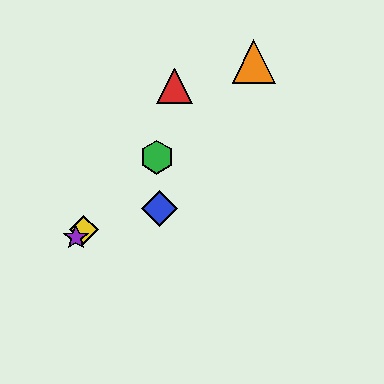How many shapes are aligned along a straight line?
4 shapes (the green hexagon, the yellow diamond, the purple star, the orange triangle) are aligned along a straight line.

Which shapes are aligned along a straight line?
The green hexagon, the yellow diamond, the purple star, the orange triangle are aligned along a straight line.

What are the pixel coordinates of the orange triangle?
The orange triangle is at (254, 61).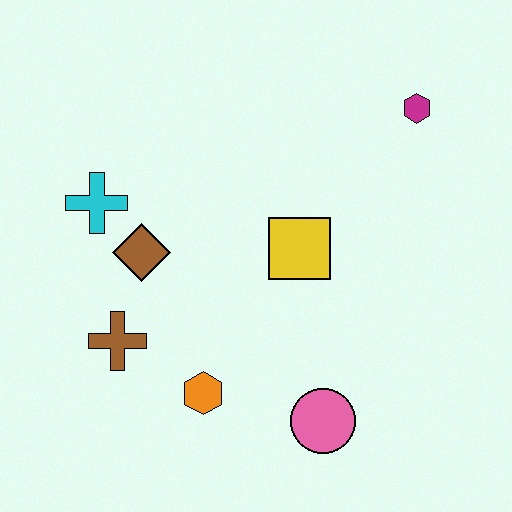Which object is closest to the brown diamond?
The cyan cross is closest to the brown diamond.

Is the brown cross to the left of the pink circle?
Yes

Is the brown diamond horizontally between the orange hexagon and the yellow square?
No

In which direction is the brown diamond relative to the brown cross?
The brown diamond is above the brown cross.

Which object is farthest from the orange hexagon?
The magenta hexagon is farthest from the orange hexagon.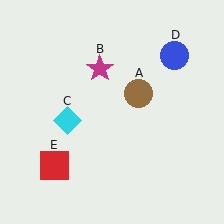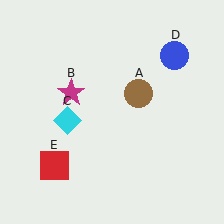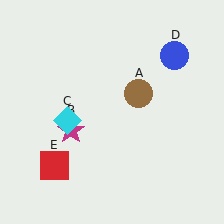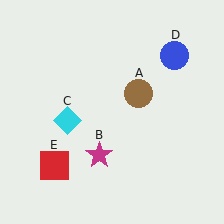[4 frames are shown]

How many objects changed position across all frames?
1 object changed position: magenta star (object B).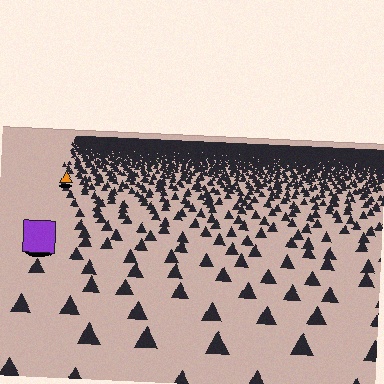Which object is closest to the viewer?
The purple square is closest. The texture marks near it are larger and more spread out.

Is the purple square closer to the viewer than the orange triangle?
Yes. The purple square is closer — you can tell from the texture gradient: the ground texture is coarser near it.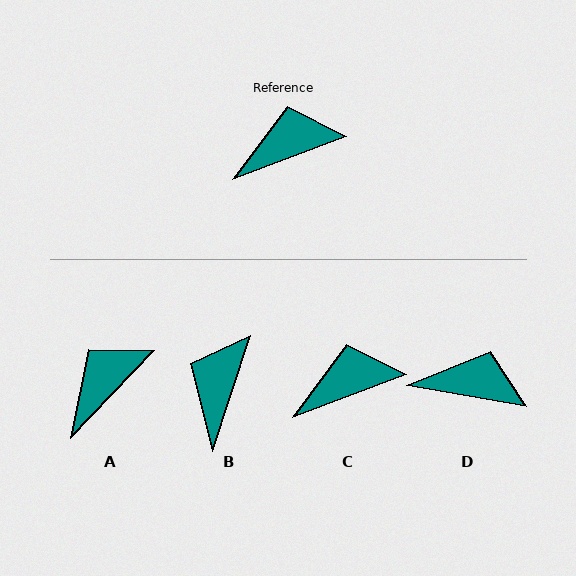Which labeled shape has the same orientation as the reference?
C.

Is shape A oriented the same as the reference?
No, it is off by about 26 degrees.